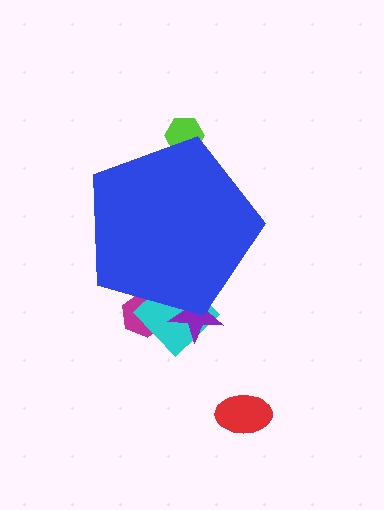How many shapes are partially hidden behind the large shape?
4 shapes are partially hidden.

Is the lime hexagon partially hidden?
Yes, the lime hexagon is partially hidden behind the blue pentagon.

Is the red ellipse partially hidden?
No, the red ellipse is fully visible.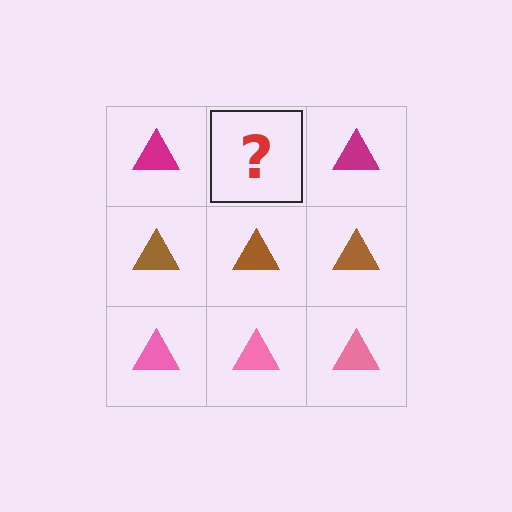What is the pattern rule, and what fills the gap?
The rule is that each row has a consistent color. The gap should be filled with a magenta triangle.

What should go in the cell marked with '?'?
The missing cell should contain a magenta triangle.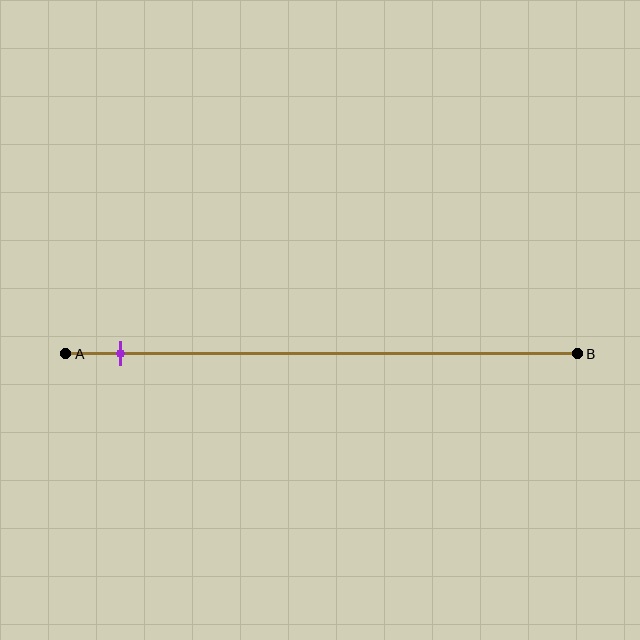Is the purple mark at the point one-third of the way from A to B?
No, the mark is at about 10% from A, not at the 33% one-third point.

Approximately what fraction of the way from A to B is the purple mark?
The purple mark is approximately 10% of the way from A to B.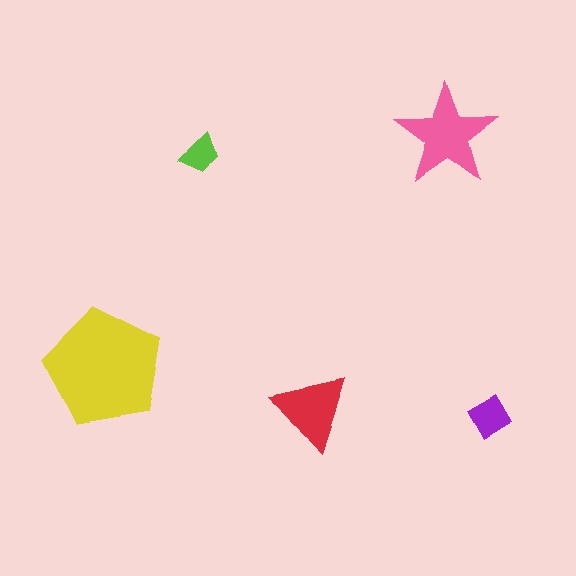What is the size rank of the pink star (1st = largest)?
2nd.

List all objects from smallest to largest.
The lime trapezoid, the purple diamond, the red triangle, the pink star, the yellow pentagon.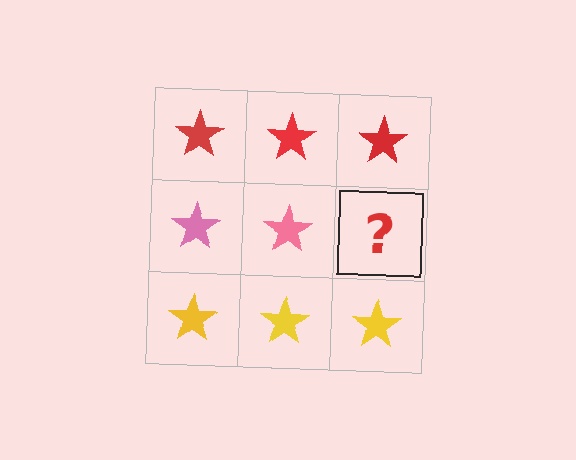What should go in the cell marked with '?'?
The missing cell should contain a pink star.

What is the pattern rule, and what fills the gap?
The rule is that each row has a consistent color. The gap should be filled with a pink star.